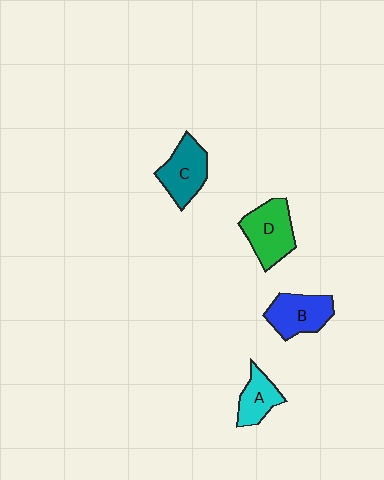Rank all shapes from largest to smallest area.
From largest to smallest: D (green), C (teal), B (blue), A (cyan).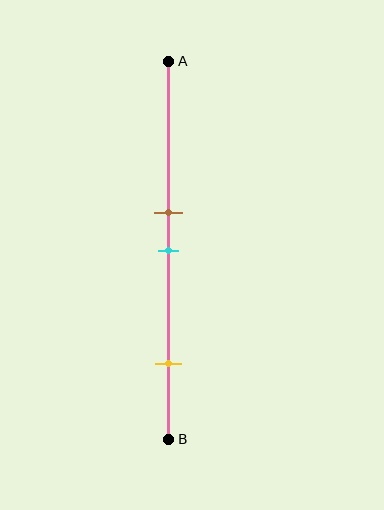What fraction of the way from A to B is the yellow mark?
The yellow mark is approximately 80% (0.8) of the way from A to B.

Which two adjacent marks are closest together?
The brown and cyan marks are the closest adjacent pair.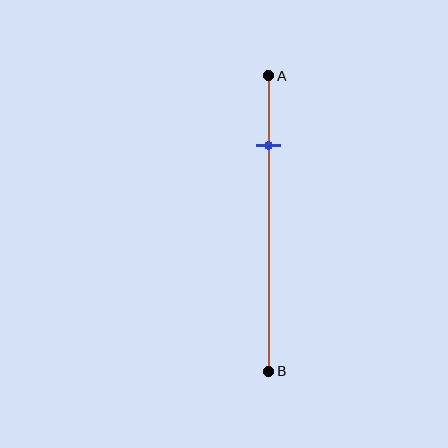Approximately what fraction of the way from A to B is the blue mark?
The blue mark is approximately 25% of the way from A to B.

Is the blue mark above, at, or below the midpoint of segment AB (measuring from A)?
The blue mark is above the midpoint of segment AB.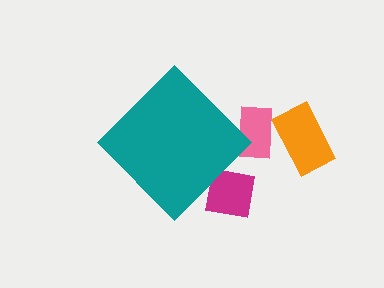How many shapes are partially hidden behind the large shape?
2 shapes are partially hidden.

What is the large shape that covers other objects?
A teal diamond.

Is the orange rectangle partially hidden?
No, the orange rectangle is fully visible.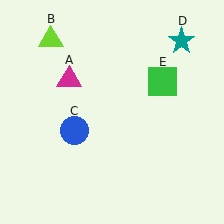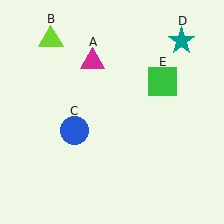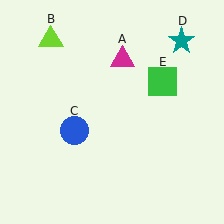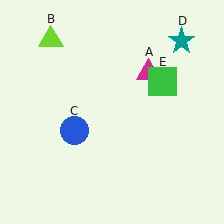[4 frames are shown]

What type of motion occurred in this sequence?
The magenta triangle (object A) rotated clockwise around the center of the scene.